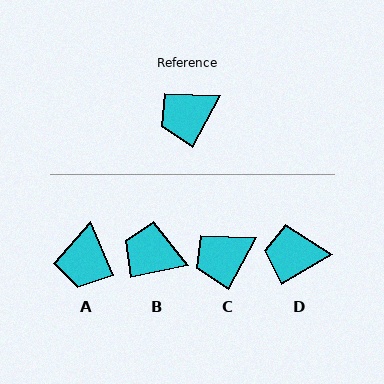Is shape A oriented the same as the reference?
No, it is off by about 51 degrees.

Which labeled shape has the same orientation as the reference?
C.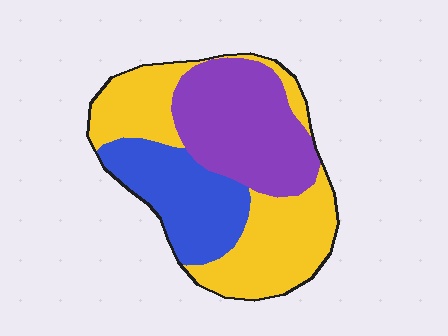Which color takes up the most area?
Yellow, at roughly 40%.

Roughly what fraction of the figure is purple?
Purple covers roughly 35% of the figure.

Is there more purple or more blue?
Purple.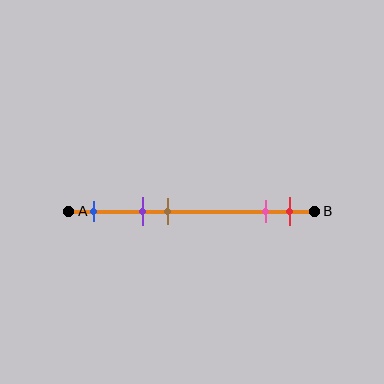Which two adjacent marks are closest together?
The pink and red marks are the closest adjacent pair.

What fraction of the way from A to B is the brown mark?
The brown mark is approximately 40% (0.4) of the way from A to B.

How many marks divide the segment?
There are 5 marks dividing the segment.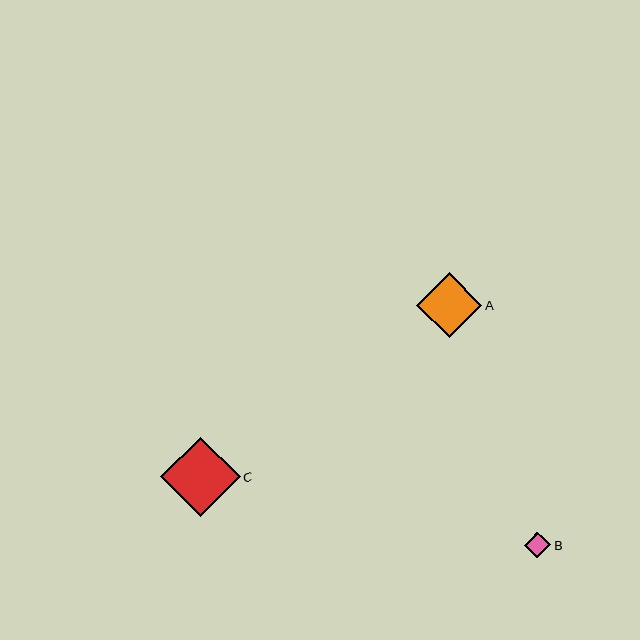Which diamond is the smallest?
Diamond B is the smallest with a size of approximately 26 pixels.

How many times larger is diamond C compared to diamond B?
Diamond C is approximately 3.1 times the size of diamond B.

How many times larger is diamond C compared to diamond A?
Diamond C is approximately 1.2 times the size of diamond A.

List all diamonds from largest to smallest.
From largest to smallest: C, A, B.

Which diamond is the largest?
Diamond C is the largest with a size of approximately 80 pixels.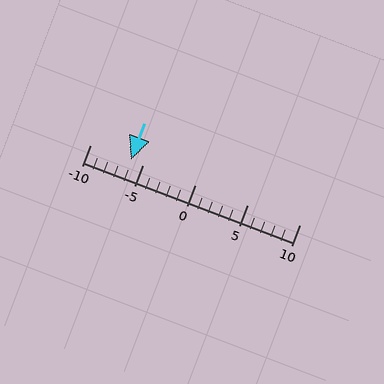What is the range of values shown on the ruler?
The ruler shows values from -10 to 10.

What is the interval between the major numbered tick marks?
The major tick marks are spaced 5 units apart.